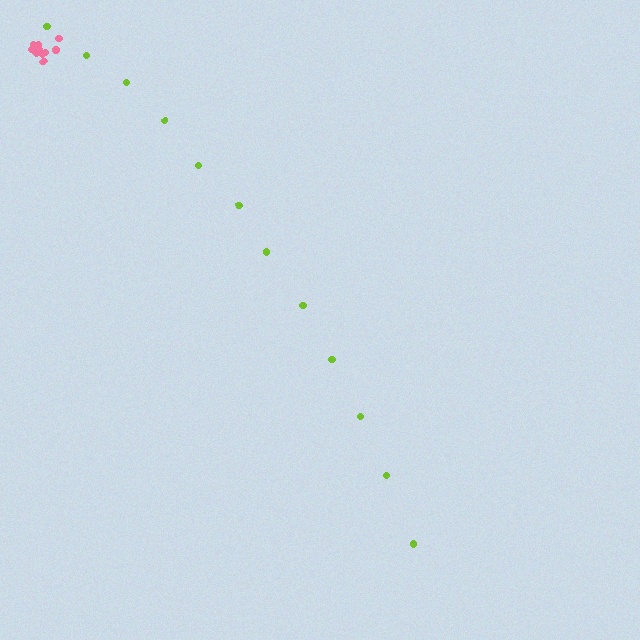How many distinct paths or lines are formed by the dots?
There are 2 distinct paths.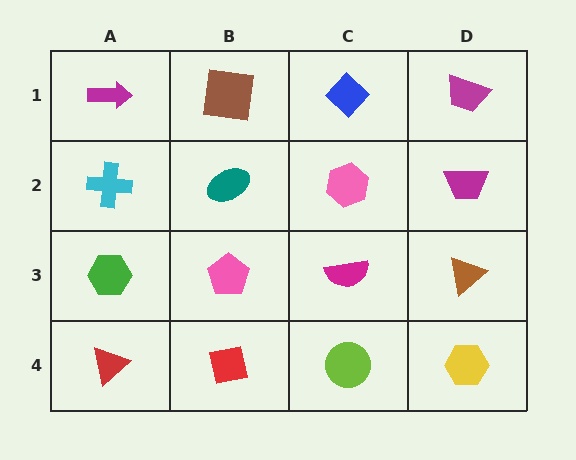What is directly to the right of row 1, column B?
A blue diamond.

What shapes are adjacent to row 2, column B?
A brown square (row 1, column B), a pink pentagon (row 3, column B), a cyan cross (row 2, column A), a pink hexagon (row 2, column C).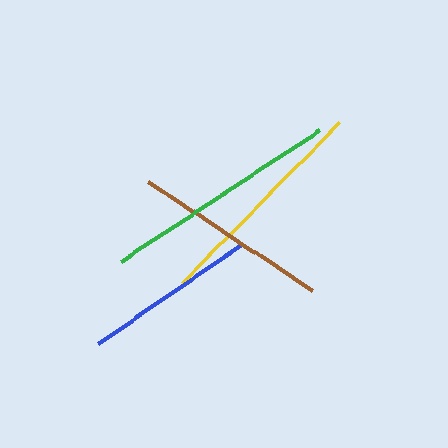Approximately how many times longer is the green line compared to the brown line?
The green line is approximately 1.2 times the length of the brown line.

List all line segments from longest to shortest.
From longest to shortest: green, yellow, brown, blue.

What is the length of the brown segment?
The brown segment is approximately 196 pixels long.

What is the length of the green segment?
The green segment is approximately 239 pixels long.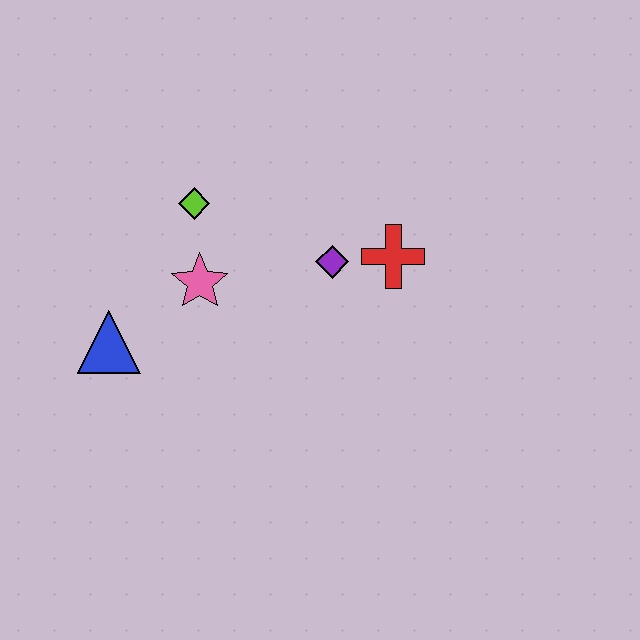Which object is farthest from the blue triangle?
The red cross is farthest from the blue triangle.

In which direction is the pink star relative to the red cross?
The pink star is to the left of the red cross.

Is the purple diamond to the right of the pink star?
Yes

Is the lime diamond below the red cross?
No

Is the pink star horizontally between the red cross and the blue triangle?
Yes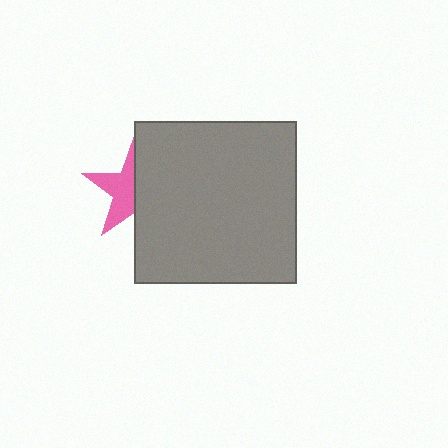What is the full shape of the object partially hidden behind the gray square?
The partially hidden object is a pink star.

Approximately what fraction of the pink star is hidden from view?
Roughly 52% of the pink star is hidden behind the gray square.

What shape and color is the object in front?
The object in front is a gray square.